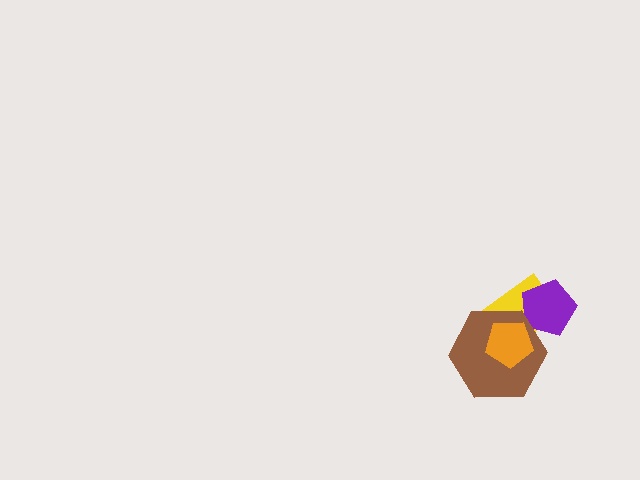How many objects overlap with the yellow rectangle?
3 objects overlap with the yellow rectangle.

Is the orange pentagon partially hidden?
No, no other shape covers it.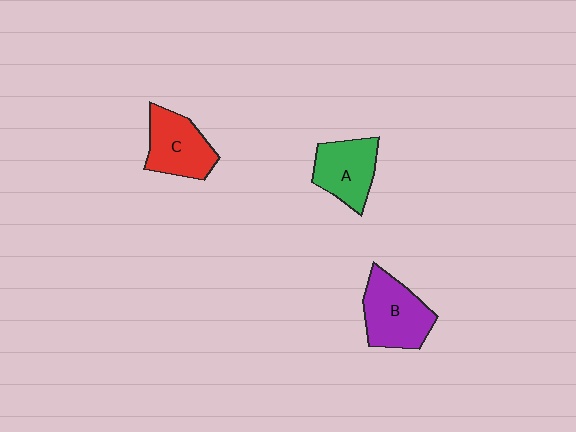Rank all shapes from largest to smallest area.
From largest to smallest: B (purple), C (red), A (green).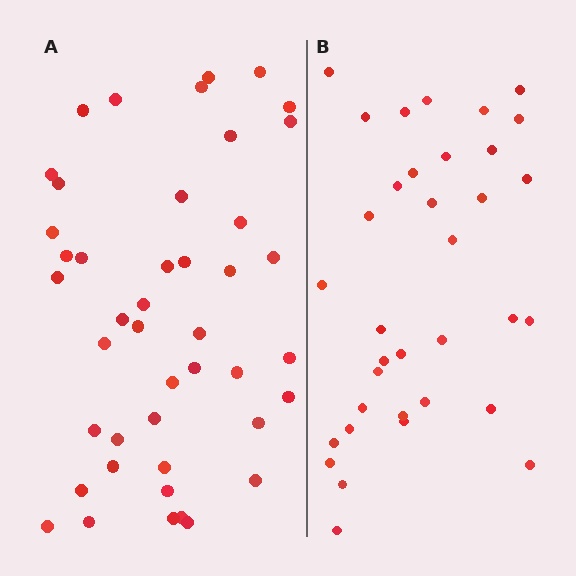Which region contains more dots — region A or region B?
Region A (the left region) has more dots.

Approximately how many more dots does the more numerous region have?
Region A has roughly 8 or so more dots than region B.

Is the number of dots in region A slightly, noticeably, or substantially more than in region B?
Region A has noticeably more, but not dramatically so. The ratio is roughly 1.3 to 1.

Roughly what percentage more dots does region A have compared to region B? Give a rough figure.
About 25% more.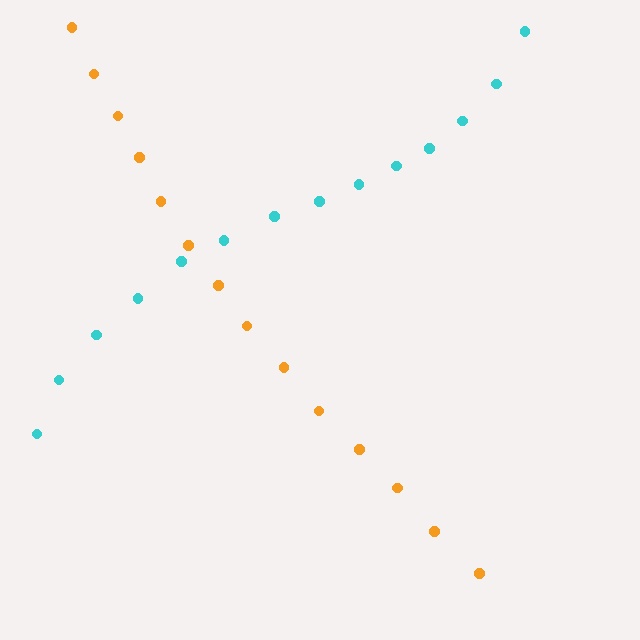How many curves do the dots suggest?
There are 2 distinct paths.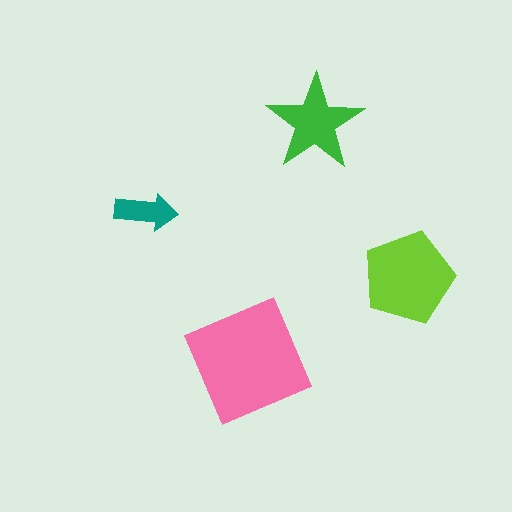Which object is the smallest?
The teal arrow.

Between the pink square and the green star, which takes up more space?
The pink square.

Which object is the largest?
The pink square.